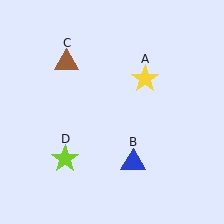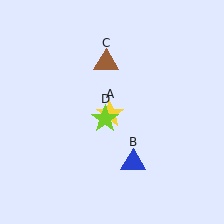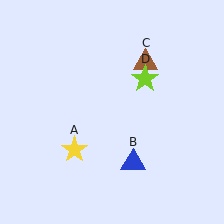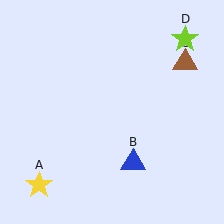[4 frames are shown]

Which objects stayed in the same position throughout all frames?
Blue triangle (object B) remained stationary.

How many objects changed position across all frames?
3 objects changed position: yellow star (object A), brown triangle (object C), lime star (object D).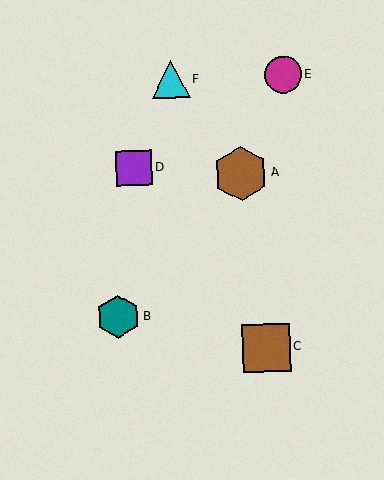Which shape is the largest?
The brown hexagon (labeled A) is the largest.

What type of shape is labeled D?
Shape D is a purple square.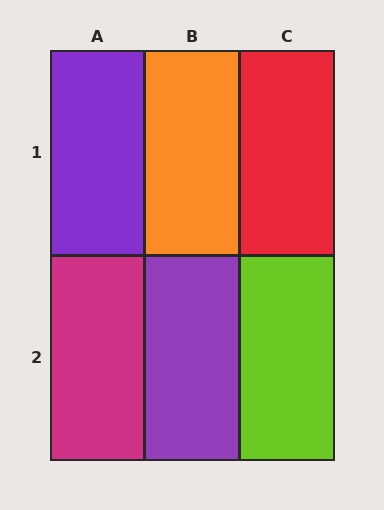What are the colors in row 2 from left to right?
Magenta, purple, lime.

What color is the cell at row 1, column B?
Orange.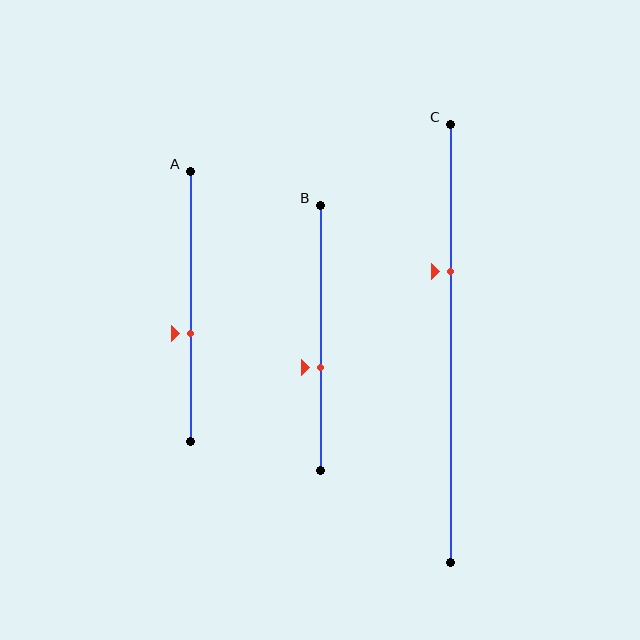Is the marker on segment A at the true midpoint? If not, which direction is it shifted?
No, the marker on segment A is shifted downward by about 10% of the segment length.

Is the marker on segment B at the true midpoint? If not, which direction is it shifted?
No, the marker on segment B is shifted downward by about 11% of the segment length.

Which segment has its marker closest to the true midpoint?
Segment A has its marker closest to the true midpoint.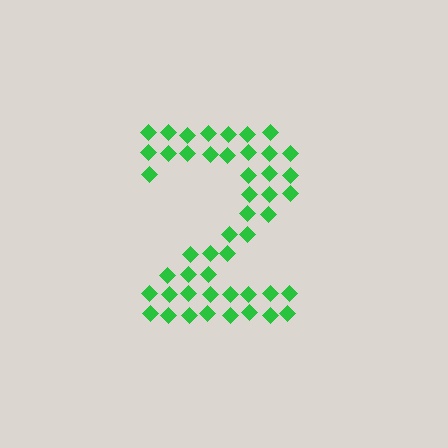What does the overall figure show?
The overall figure shows the digit 2.